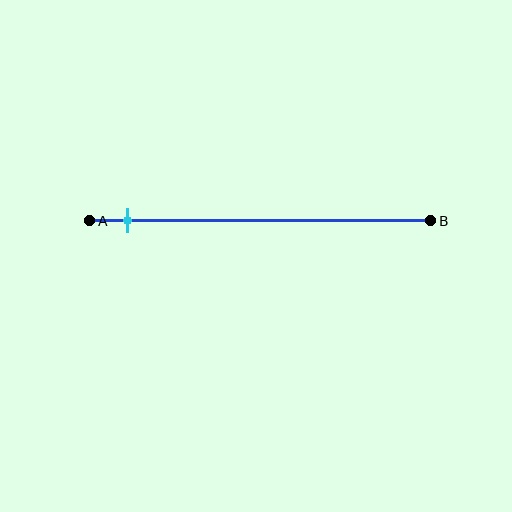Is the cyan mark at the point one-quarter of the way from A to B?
No, the mark is at about 10% from A, not at the 25% one-quarter point.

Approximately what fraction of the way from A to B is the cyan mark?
The cyan mark is approximately 10% of the way from A to B.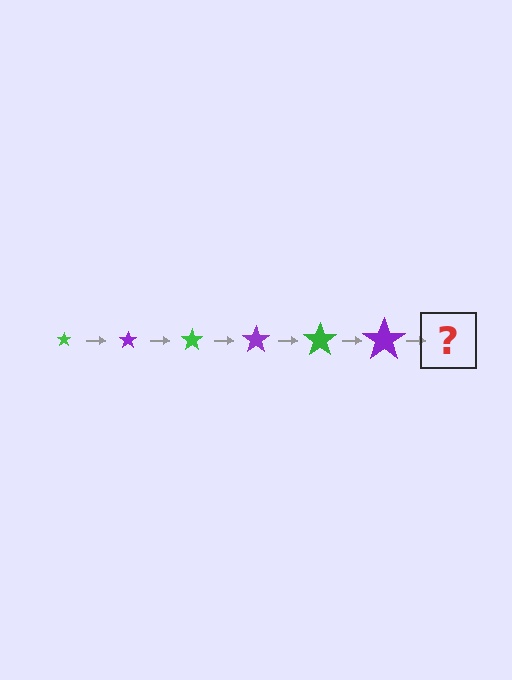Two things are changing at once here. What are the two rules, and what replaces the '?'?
The two rules are that the star grows larger each step and the color cycles through green and purple. The '?' should be a green star, larger than the previous one.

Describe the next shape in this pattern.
It should be a green star, larger than the previous one.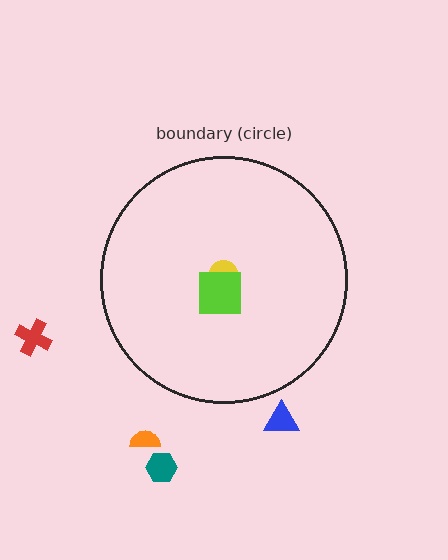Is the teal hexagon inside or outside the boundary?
Outside.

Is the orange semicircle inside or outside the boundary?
Outside.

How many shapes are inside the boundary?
2 inside, 4 outside.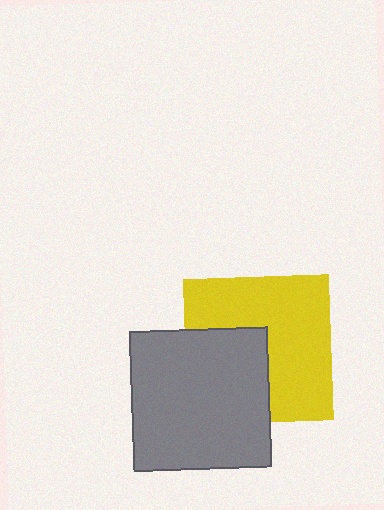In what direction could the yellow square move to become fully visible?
The yellow square could move toward the upper-right. That would shift it out from behind the gray rectangle entirely.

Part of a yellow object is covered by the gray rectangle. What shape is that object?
It is a square.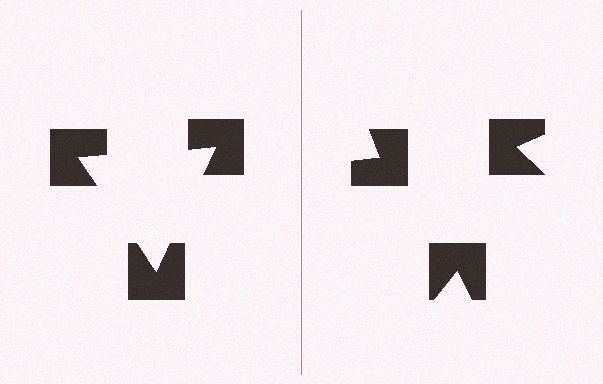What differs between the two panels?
The notched squares are positioned identically on both sides; only the wedge orientations differ. On the left they align to a triangle; on the right they are misaligned.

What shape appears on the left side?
An illusory triangle.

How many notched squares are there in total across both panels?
6 — 3 on each side.